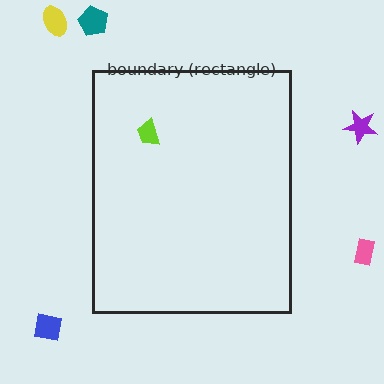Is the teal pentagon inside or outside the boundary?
Outside.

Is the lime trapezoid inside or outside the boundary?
Inside.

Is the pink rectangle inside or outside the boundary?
Outside.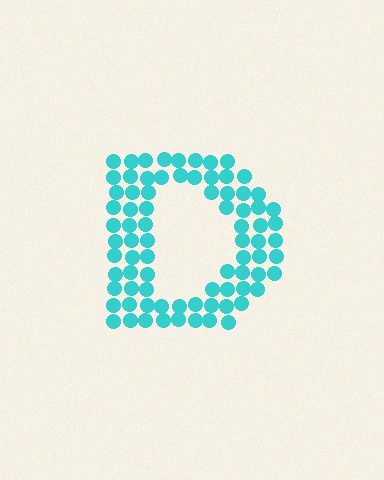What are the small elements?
The small elements are circles.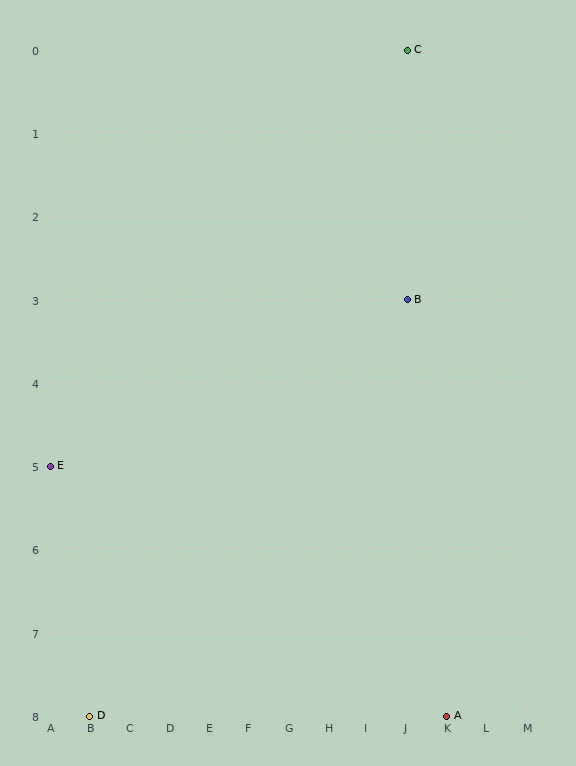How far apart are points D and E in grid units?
Points D and E are 1 column and 3 rows apart (about 3.2 grid units diagonally).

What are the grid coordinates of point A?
Point A is at grid coordinates (K, 8).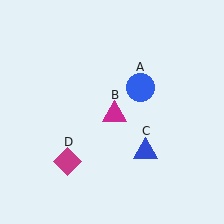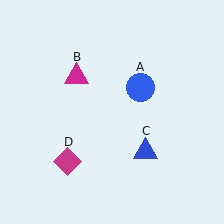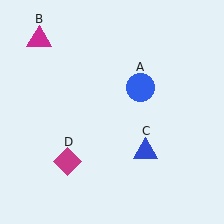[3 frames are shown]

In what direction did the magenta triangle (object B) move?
The magenta triangle (object B) moved up and to the left.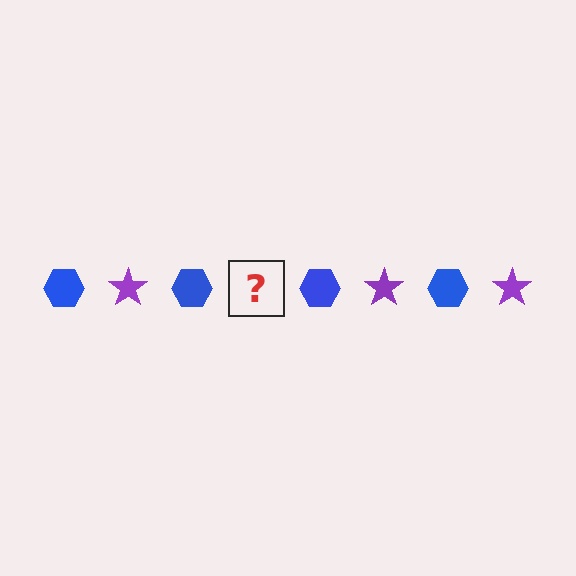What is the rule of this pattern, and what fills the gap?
The rule is that the pattern alternates between blue hexagon and purple star. The gap should be filled with a purple star.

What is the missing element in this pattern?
The missing element is a purple star.